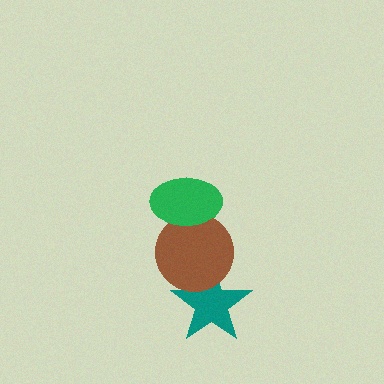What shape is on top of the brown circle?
The green ellipse is on top of the brown circle.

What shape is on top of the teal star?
The brown circle is on top of the teal star.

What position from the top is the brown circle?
The brown circle is 2nd from the top.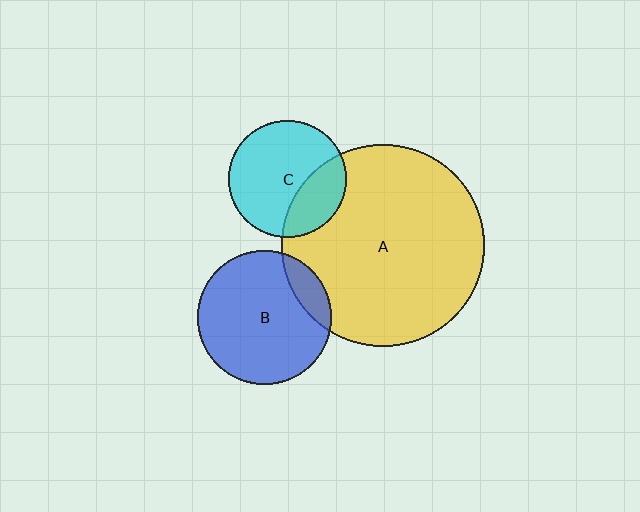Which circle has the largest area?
Circle A (yellow).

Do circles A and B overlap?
Yes.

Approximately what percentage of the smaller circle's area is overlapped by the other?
Approximately 15%.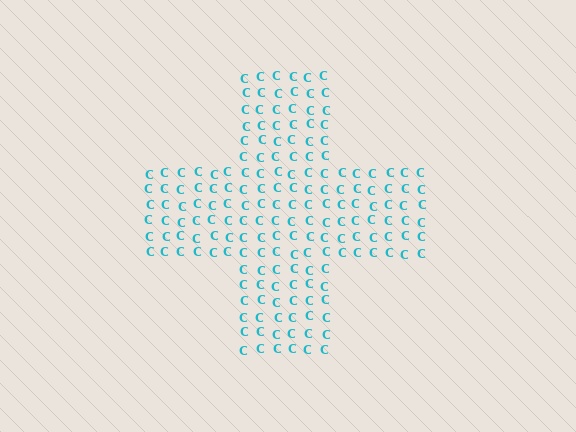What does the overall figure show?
The overall figure shows a cross.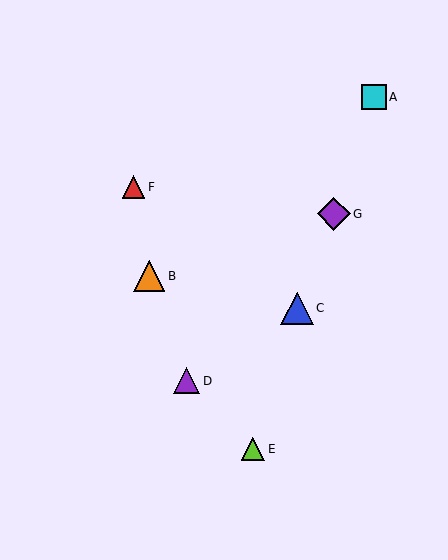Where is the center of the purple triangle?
The center of the purple triangle is at (187, 381).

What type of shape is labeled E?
Shape E is a lime triangle.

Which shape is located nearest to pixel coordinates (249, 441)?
The lime triangle (labeled E) at (253, 449) is nearest to that location.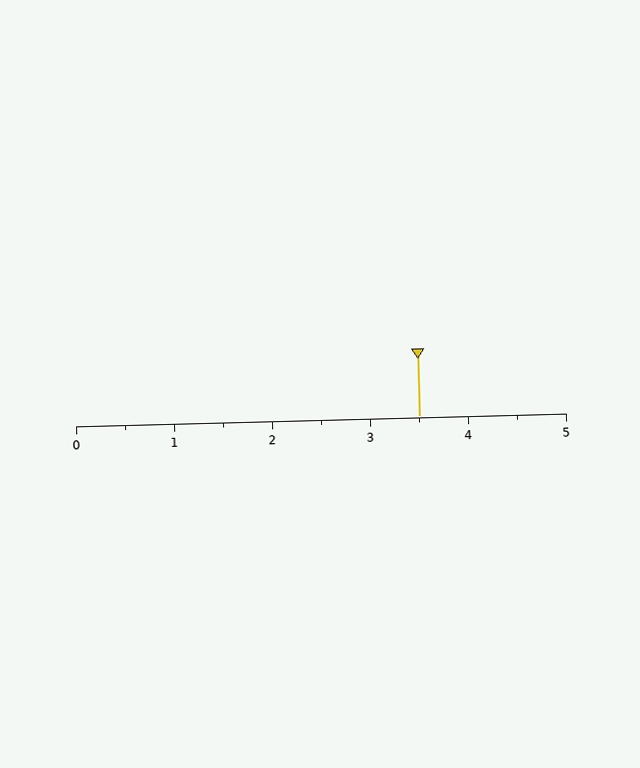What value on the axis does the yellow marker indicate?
The marker indicates approximately 3.5.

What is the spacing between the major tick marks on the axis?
The major ticks are spaced 1 apart.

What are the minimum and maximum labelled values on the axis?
The axis runs from 0 to 5.